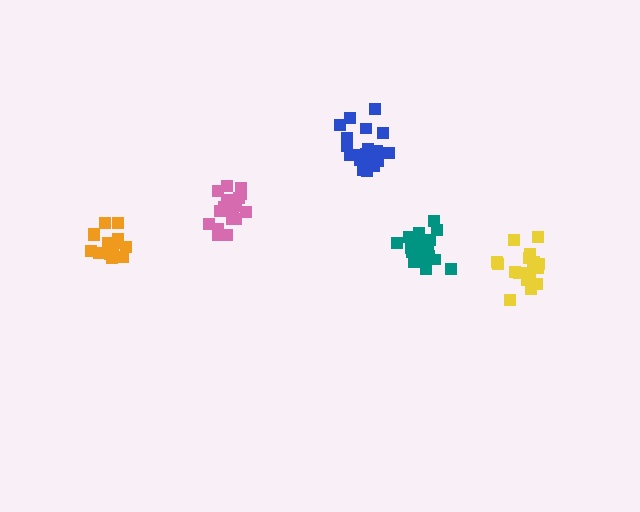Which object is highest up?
The blue cluster is topmost.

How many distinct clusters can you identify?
There are 5 distinct clusters.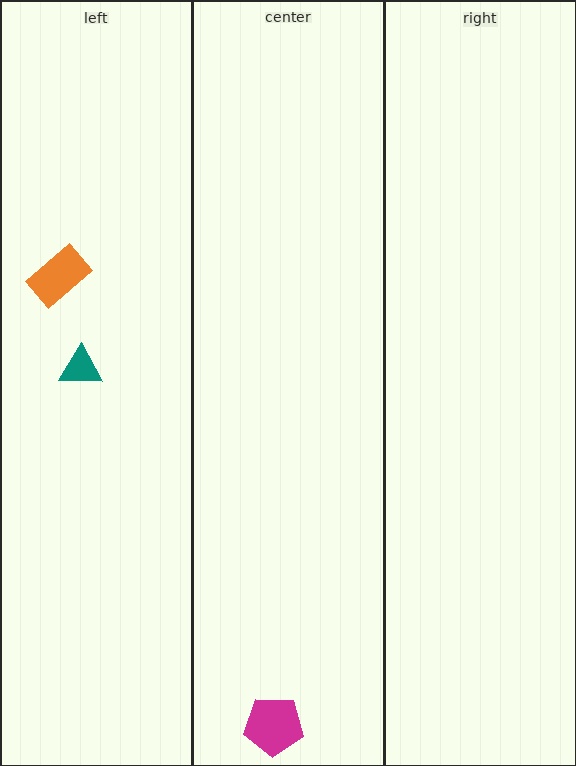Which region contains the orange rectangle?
The left region.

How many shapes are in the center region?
1.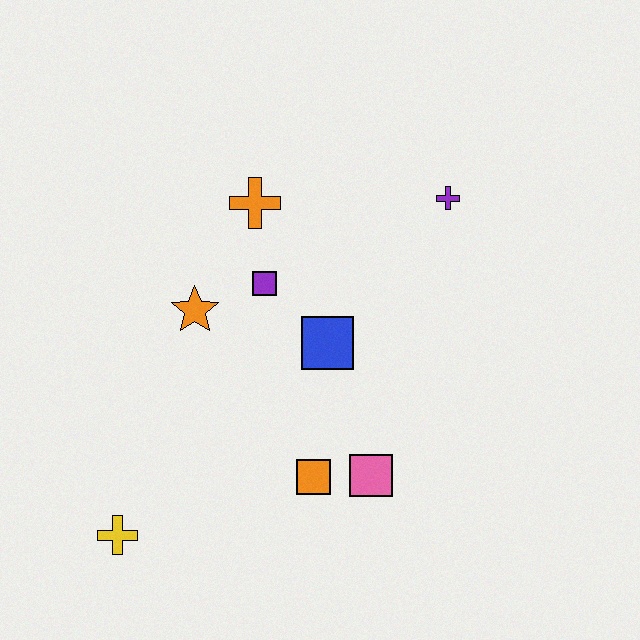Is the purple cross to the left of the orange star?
No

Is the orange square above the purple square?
No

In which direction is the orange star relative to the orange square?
The orange star is above the orange square.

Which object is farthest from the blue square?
The yellow cross is farthest from the blue square.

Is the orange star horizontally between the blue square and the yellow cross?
Yes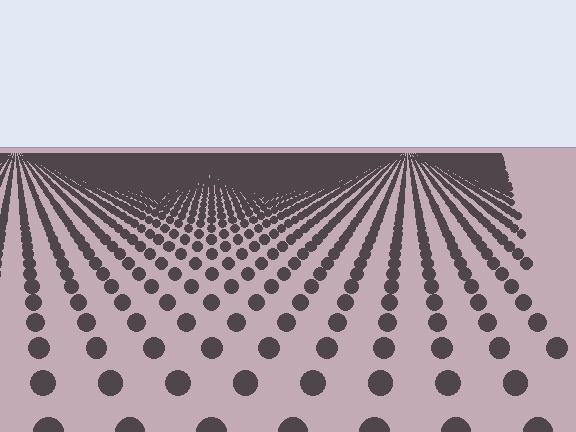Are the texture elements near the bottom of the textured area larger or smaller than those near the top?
Larger. Near the bottom, elements are closer to the viewer and appear at a bigger on-screen size.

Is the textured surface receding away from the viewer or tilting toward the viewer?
The surface is receding away from the viewer. Texture elements get smaller and denser toward the top.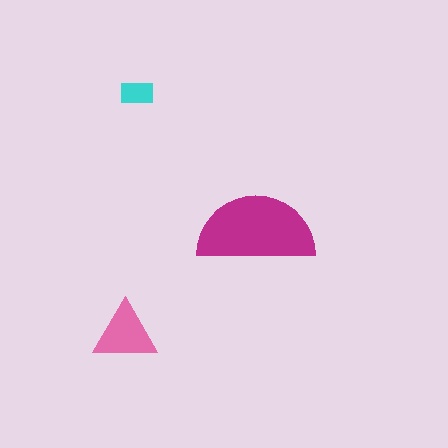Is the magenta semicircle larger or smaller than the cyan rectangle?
Larger.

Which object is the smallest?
The cyan rectangle.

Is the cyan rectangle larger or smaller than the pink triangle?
Smaller.